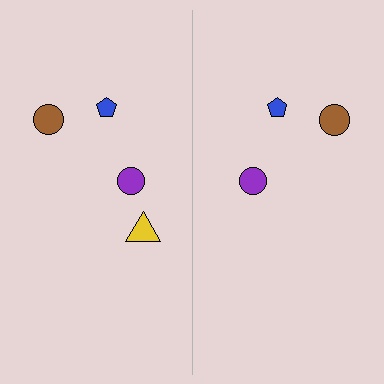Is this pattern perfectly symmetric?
No, the pattern is not perfectly symmetric. A yellow triangle is missing from the right side.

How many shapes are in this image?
There are 7 shapes in this image.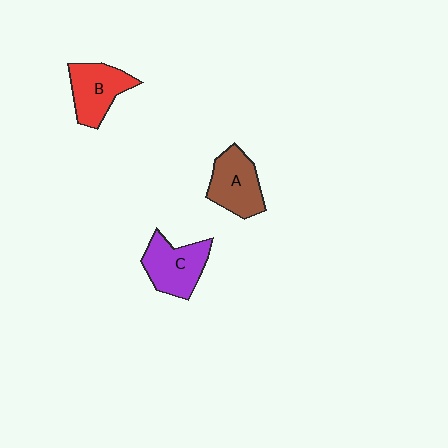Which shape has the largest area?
Shape C (purple).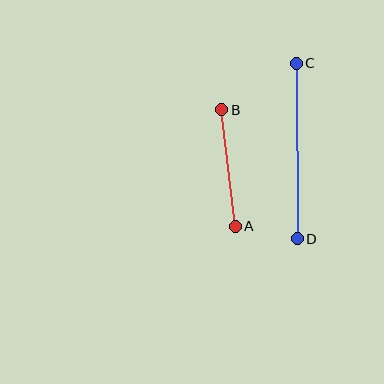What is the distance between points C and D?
The distance is approximately 175 pixels.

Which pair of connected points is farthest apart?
Points C and D are farthest apart.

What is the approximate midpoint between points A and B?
The midpoint is at approximately (229, 168) pixels.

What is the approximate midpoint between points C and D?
The midpoint is at approximately (297, 151) pixels.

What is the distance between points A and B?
The distance is approximately 117 pixels.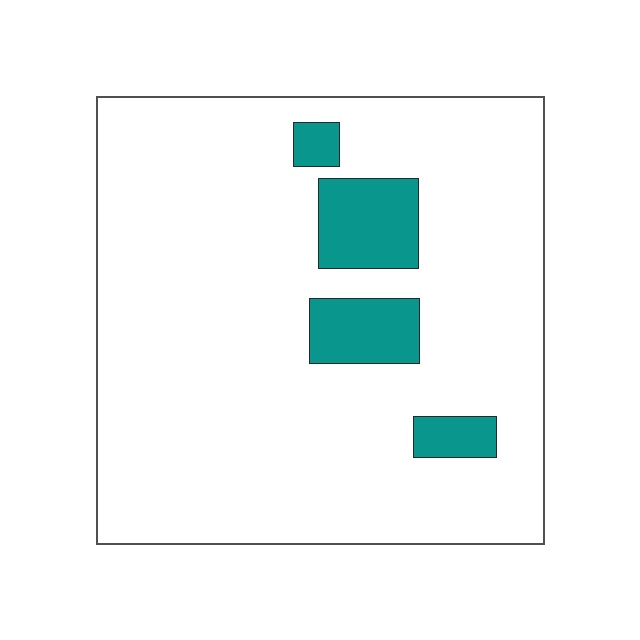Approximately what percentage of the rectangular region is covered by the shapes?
Approximately 10%.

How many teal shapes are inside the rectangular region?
4.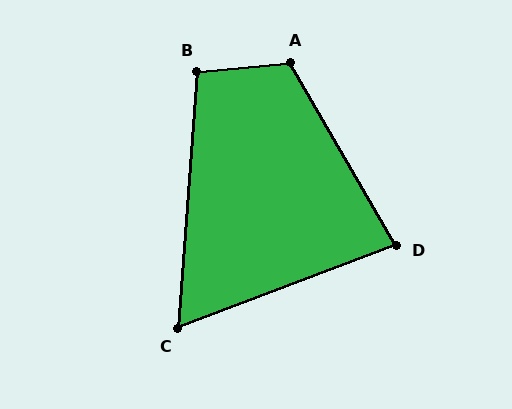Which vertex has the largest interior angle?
A, at approximately 115 degrees.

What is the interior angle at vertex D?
Approximately 81 degrees (acute).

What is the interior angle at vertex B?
Approximately 99 degrees (obtuse).